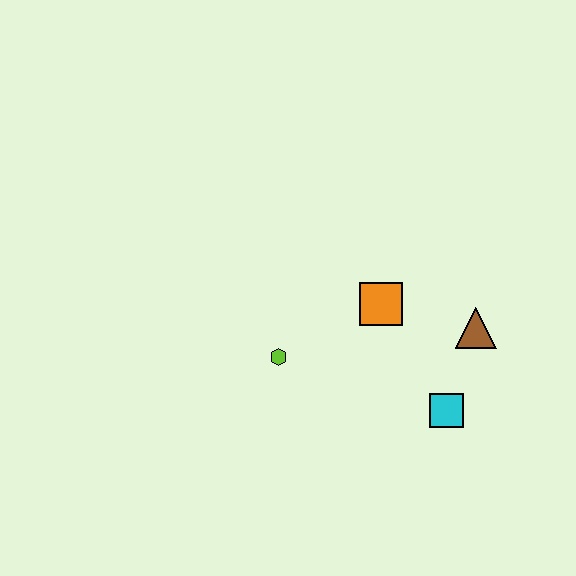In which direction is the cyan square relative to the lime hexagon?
The cyan square is to the right of the lime hexagon.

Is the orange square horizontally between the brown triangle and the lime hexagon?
Yes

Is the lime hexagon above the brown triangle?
No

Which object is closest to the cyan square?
The brown triangle is closest to the cyan square.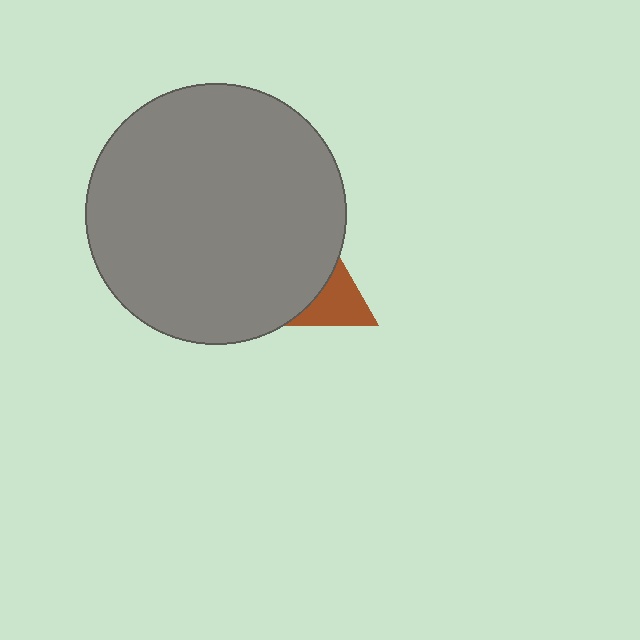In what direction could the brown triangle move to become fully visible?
The brown triangle could move right. That would shift it out from behind the gray circle entirely.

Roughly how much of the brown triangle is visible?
A small part of it is visible (roughly 34%).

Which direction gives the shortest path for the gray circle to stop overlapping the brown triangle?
Moving left gives the shortest separation.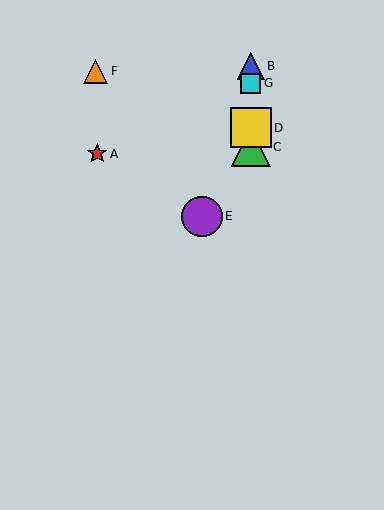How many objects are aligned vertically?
4 objects (B, C, D, G) are aligned vertically.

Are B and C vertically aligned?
Yes, both are at x≈251.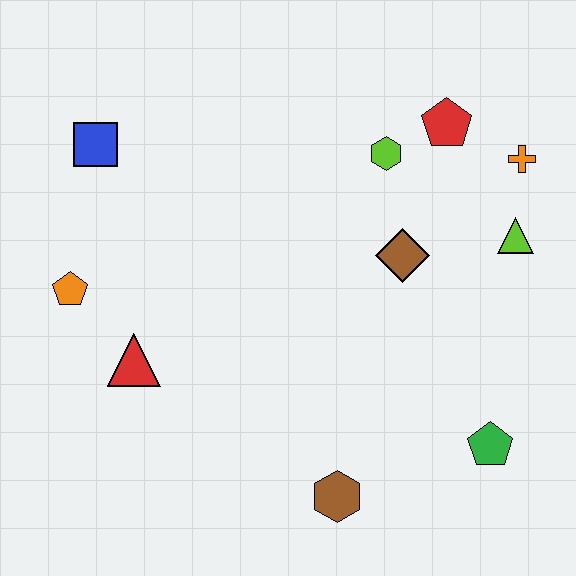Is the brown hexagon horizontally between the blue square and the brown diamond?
Yes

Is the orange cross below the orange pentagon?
No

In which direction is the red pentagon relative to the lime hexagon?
The red pentagon is to the right of the lime hexagon.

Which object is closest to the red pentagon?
The lime hexagon is closest to the red pentagon.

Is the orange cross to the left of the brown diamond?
No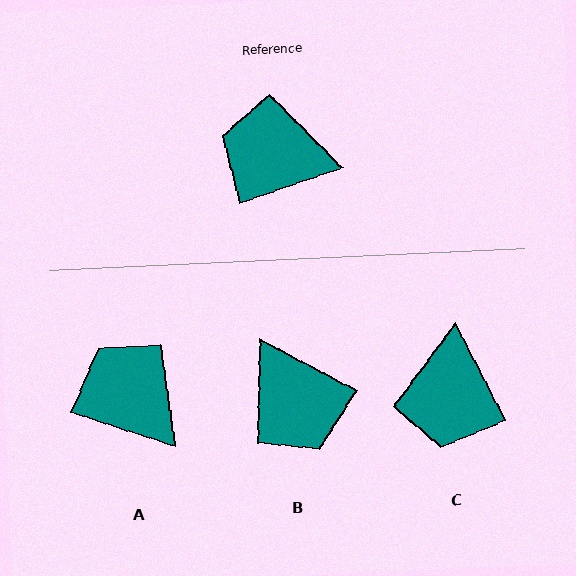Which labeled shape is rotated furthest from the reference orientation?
B, about 133 degrees away.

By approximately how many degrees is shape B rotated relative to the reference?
Approximately 133 degrees counter-clockwise.